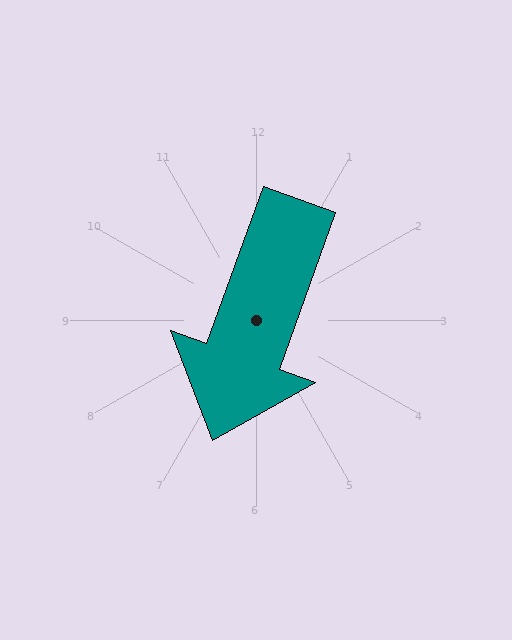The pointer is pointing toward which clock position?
Roughly 7 o'clock.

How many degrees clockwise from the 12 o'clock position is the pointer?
Approximately 200 degrees.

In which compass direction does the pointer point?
South.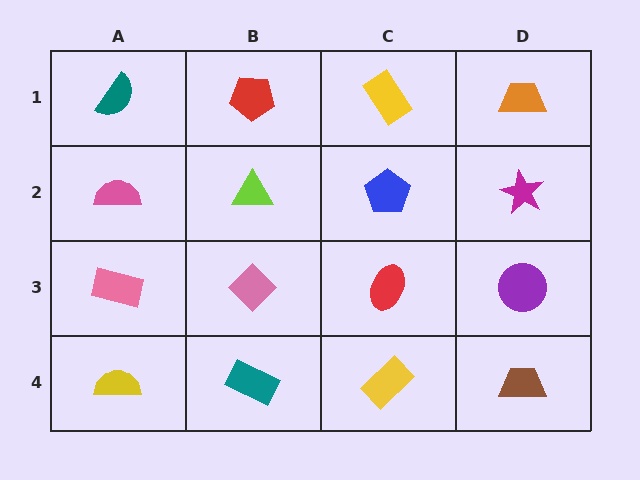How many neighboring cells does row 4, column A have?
2.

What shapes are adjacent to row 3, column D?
A magenta star (row 2, column D), a brown trapezoid (row 4, column D), a red ellipse (row 3, column C).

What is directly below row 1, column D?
A magenta star.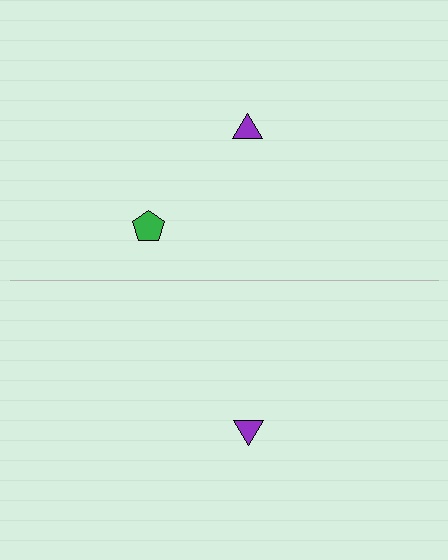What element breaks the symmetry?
A green pentagon is missing from the bottom side.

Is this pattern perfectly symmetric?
No, the pattern is not perfectly symmetric. A green pentagon is missing from the bottom side.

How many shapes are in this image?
There are 3 shapes in this image.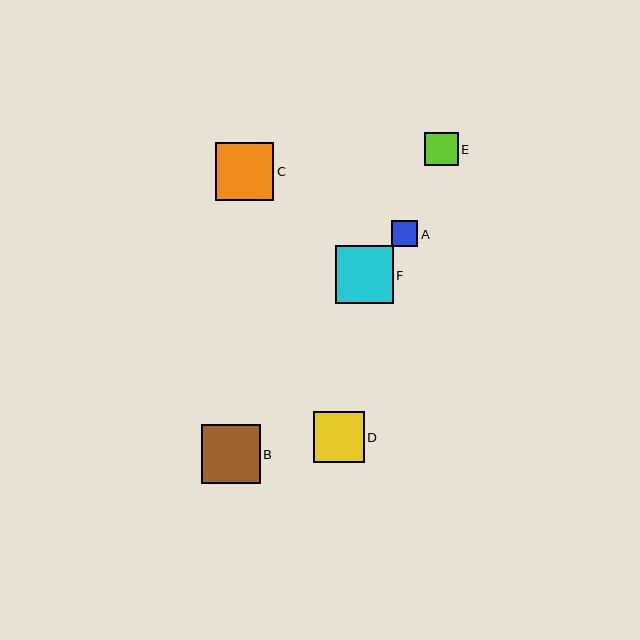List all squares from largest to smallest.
From largest to smallest: B, C, F, D, E, A.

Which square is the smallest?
Square A is the smallest with a size of approximately 26 pixels.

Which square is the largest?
Square B is the largest with a size of approximately 59 pixels.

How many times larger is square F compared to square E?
Square F is approximately 1.7 times the size of square E.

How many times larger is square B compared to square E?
Square B is approximately 1.8 times the size of square E.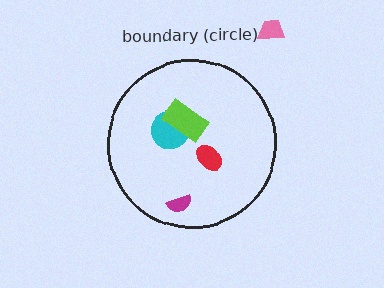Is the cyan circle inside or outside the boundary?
Inside.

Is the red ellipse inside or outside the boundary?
Inside.